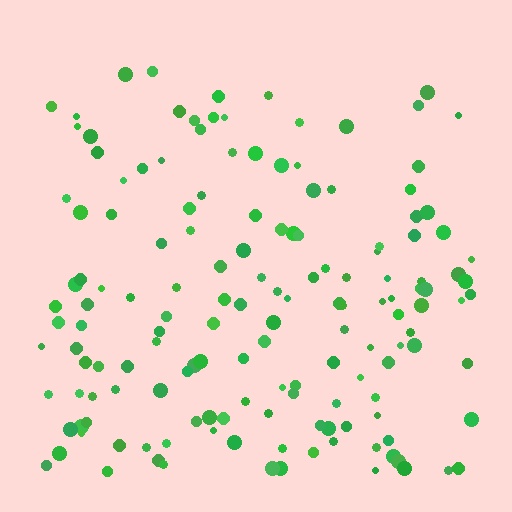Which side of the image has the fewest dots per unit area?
The top.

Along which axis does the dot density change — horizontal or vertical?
Vertical.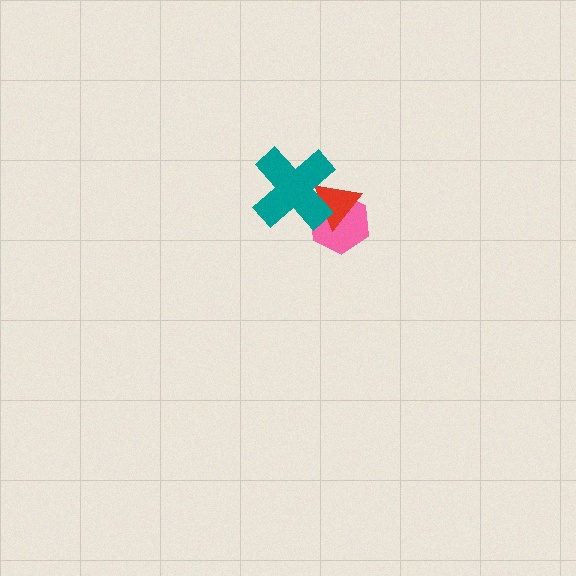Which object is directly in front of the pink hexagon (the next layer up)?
The red triangle is directly in front of the pink hexagon.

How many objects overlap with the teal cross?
2 objects overlap with the teal cross.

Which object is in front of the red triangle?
The teal cross is in front of the red triangle.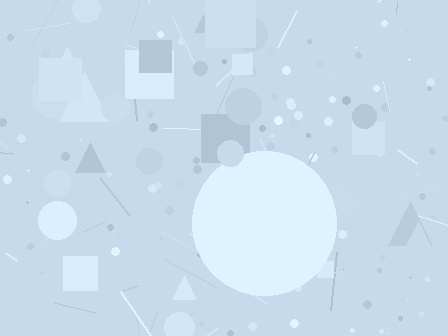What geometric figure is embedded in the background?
A circle is embedded in the background.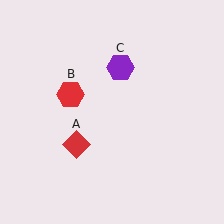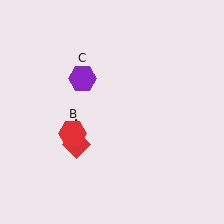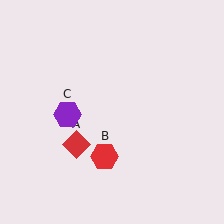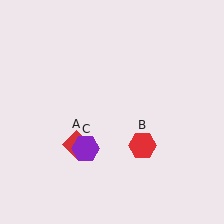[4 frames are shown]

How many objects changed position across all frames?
2 objects changed position: red hexagon (object B), purple hexagon (object C).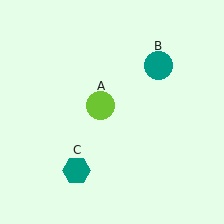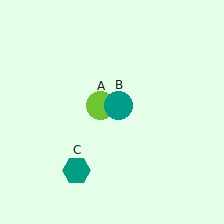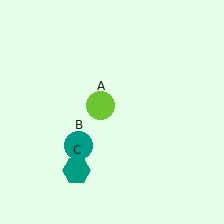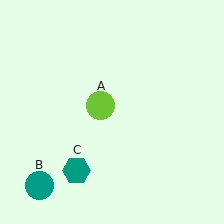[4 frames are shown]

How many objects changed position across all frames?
1 object changed position: teal circle (object B).